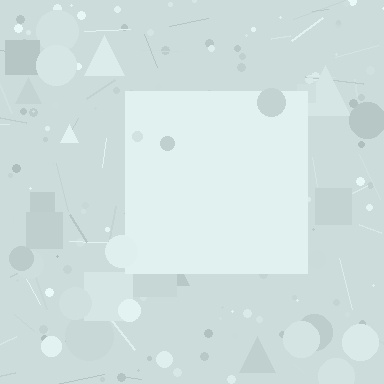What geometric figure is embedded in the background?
A square is embedded in the background.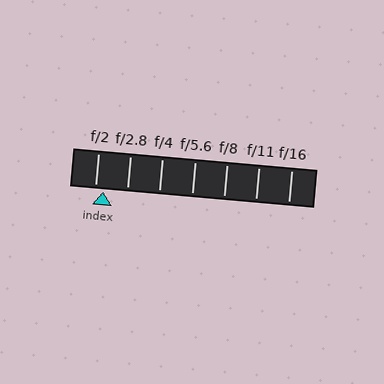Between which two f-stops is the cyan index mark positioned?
The index mark is between f/2 and f/2.8.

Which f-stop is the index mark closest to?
The index mark is closest to f/2.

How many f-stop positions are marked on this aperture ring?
There are 7 f-stop positions marked.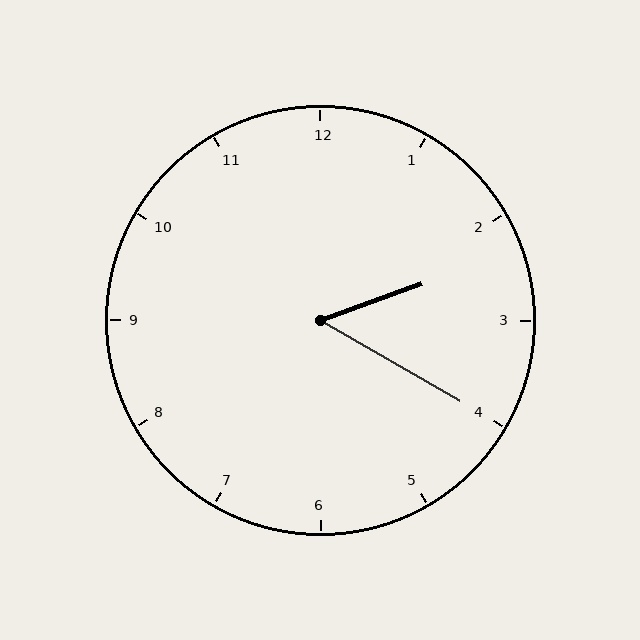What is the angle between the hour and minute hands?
Approximately 50 degrees.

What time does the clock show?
2:20.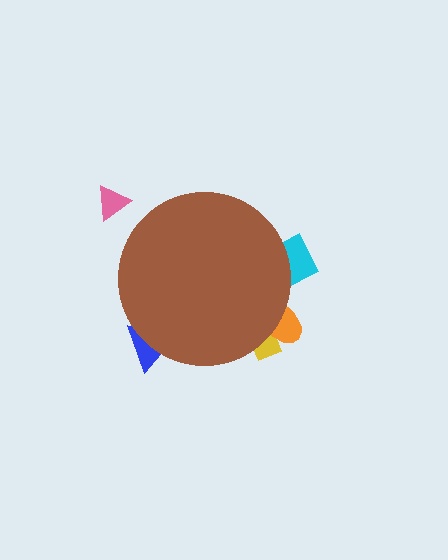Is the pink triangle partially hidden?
No, the pink triangle is fully visible.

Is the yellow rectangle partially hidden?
Yes, the yellow rectangle is partially hidden behind the brown circle.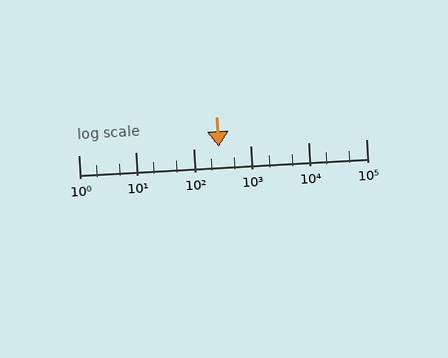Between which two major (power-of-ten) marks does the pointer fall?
The pointer is between 100 and 1000.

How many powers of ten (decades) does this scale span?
The scale spans 5 decades, from 1 to 100000.